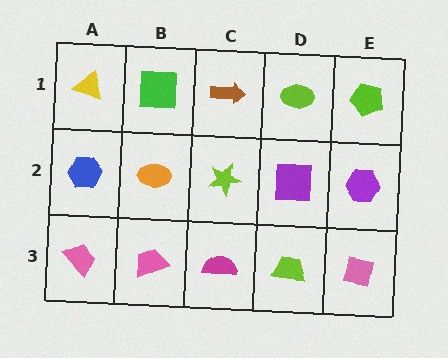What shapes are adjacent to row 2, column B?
A green square (row 1, column B), a pink trapezoid (row 3, column B), a blue hexagon (row 2, column A), a lime star (row 2, column C).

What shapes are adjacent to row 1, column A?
A blue hexagon (row 2, column A), a green square (row 1, column B).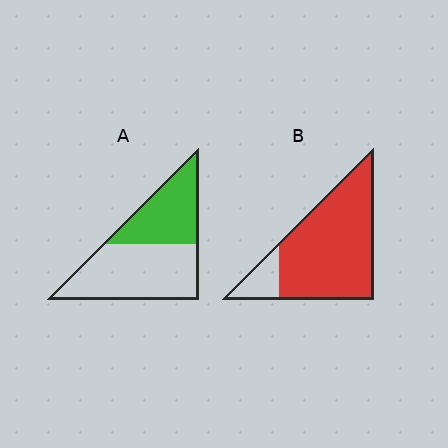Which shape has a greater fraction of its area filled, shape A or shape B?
Shape B.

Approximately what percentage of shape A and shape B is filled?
A is approximately 40% and B is approximately 85%.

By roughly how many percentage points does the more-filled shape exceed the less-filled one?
By roughly 45 percentage points (B over A).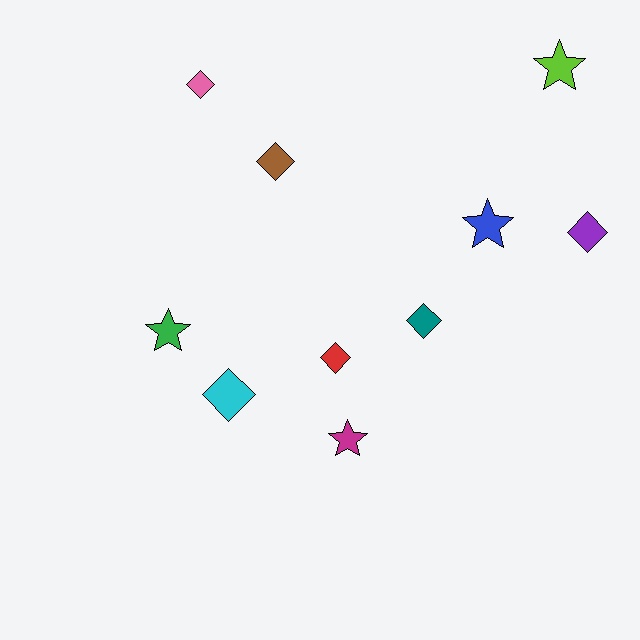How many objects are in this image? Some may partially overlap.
There are 10 objects.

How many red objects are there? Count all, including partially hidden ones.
There is 1 red object.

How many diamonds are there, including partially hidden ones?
There are 6 diamonds.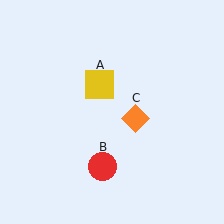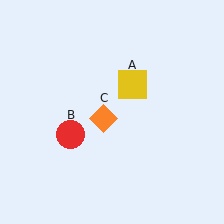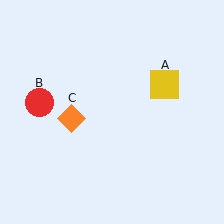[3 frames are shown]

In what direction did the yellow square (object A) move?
The yellow square (object A) moved right.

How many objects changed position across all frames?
3 objects changed position: yellow square (object A), red circle (object B), orange diamond (object C).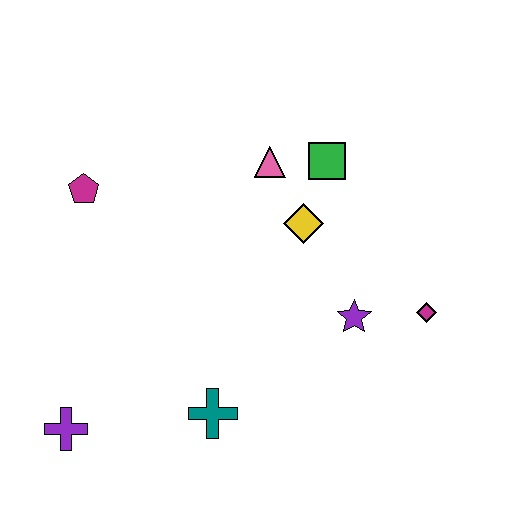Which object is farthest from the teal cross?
The green square is farthest from the teal cross.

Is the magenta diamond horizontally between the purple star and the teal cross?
No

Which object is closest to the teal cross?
The purple cross is closest to the teal cross.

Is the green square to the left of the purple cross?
No